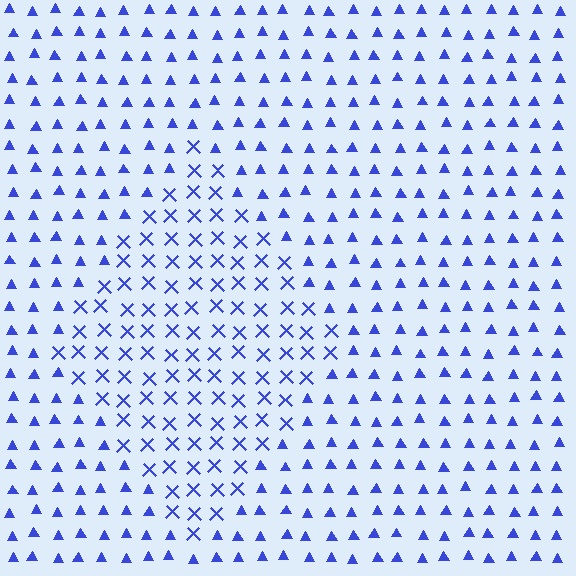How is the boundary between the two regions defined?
The boundary is defined by a change in element shape: X marks inside vs. triangles outside. All elements share the same color and spacing.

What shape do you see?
I see a diamond.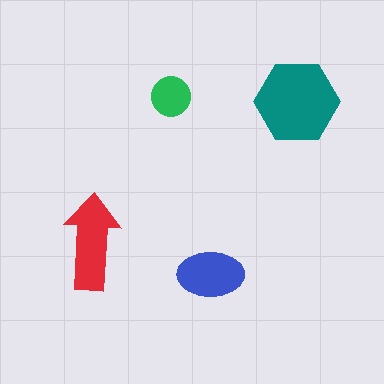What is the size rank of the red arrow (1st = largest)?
2nd.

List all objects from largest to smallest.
The teal hexagon, the red arrow, the blue ellipse, the green circle.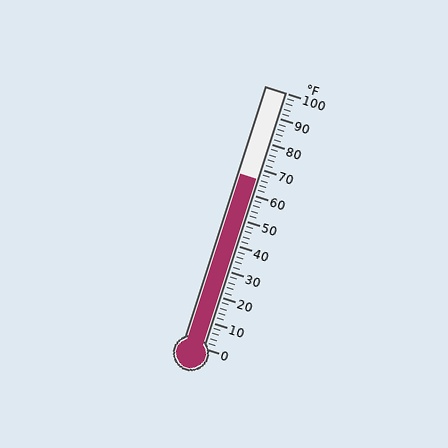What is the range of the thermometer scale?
The thermometer scale ranges from 0°F to 100°F.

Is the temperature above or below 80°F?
The temperature is below 80°F.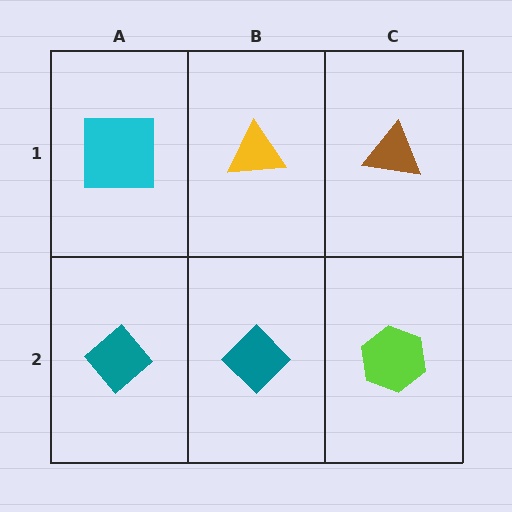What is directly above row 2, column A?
A cyan square.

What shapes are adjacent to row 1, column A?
A teal diamond (row 2, column A), a yellow triangle (row 1, column B).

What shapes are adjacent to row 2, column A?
A cyan square (row 1, column A), a teal diamond (row 2, column B).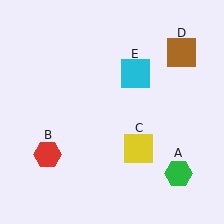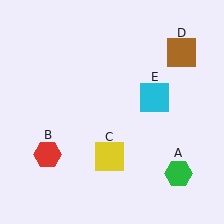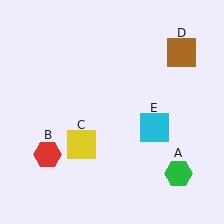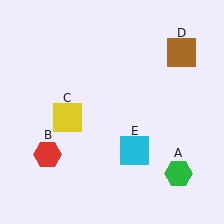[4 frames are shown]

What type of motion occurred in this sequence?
The yellow square (object C), cyan square (object E) rotated clockwise around the center of the scene.